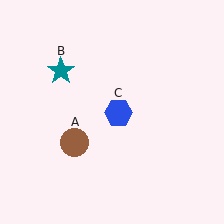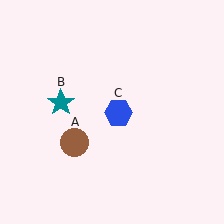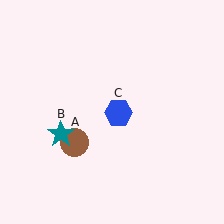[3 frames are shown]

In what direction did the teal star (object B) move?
The teal star (object B) moved down.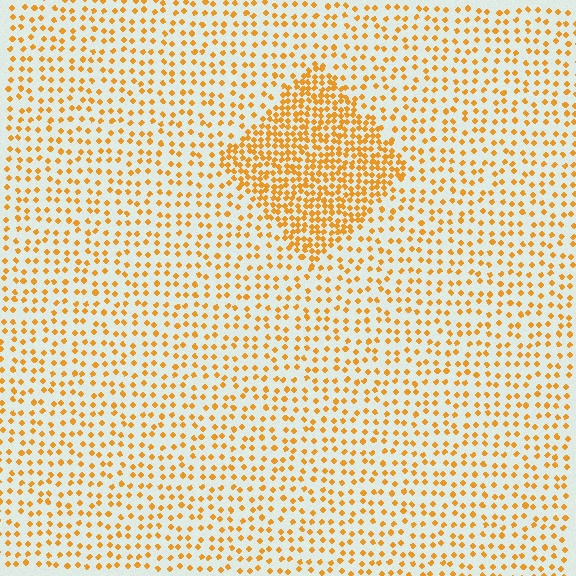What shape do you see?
I see a diamond.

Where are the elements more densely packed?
The elements are more densely packed inside the diamond boundary.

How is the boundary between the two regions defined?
The boundary is defined by a change in element density (approximately 2.4x ratio). All elements are the same color, size, and shape.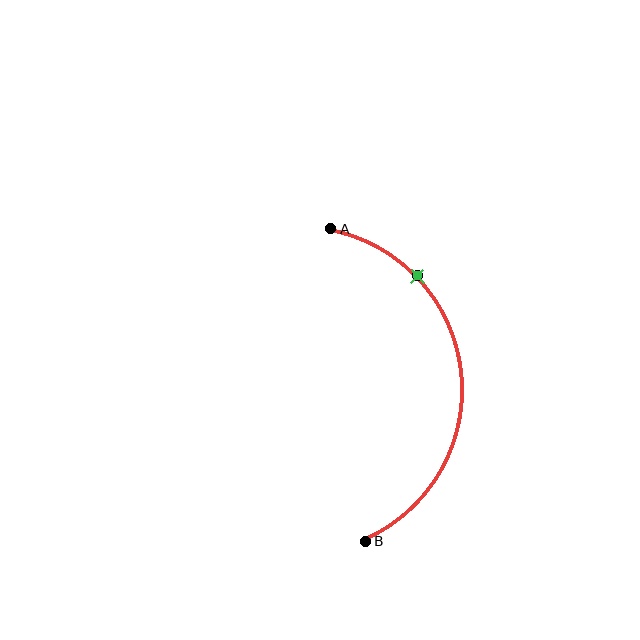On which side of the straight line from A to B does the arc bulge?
The arc bulges to the right of the straight line connecting A and B.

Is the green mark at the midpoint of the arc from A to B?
No. The green mark lies on the arc but is closer to endpoint A. The arc midpoint would be at the point on the curve equidistant along the arc from both A and B.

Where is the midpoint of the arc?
The arc midpoint is the point on the curve farthest from the straight line joining A and B. It sits to the right of that line.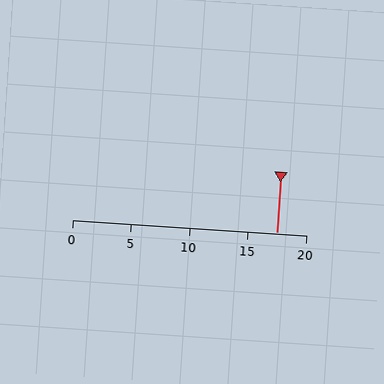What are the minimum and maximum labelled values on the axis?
The axis runs from 0 to 20.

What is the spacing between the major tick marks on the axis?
The major ticks are spaced 5 apart.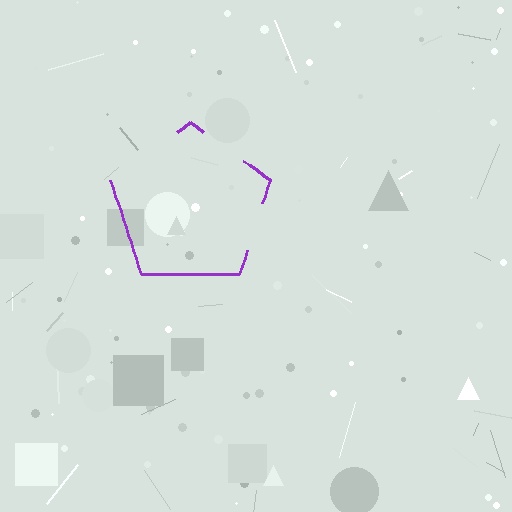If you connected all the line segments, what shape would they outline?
They would outline a pentagon.